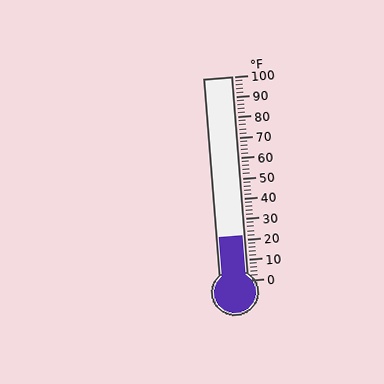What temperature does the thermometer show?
The thermometer shows approximately 22°F.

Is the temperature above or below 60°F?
The temperature is below 60°F.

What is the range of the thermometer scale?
The thermometer scale ranges from 0°F to 100°F.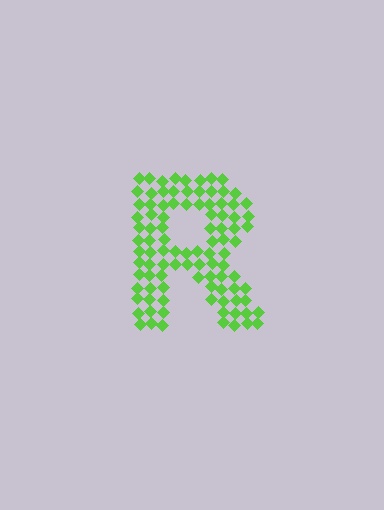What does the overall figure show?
The overall figure shows the letter R.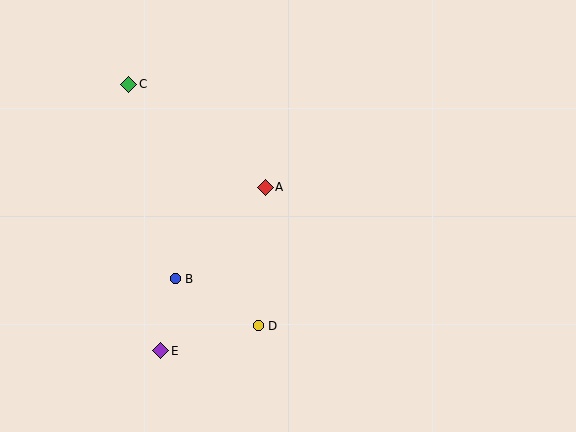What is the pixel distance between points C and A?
The distance between C and A is 171 pixels.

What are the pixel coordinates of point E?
Point E is at (161, 351).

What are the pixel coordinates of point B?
Point B is at (175, 279).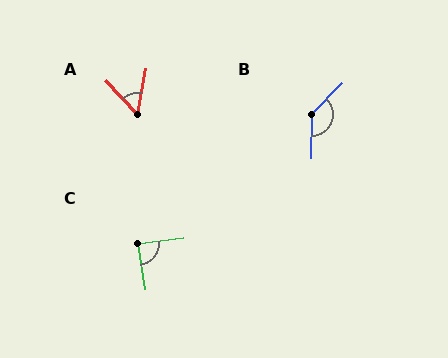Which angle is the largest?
B, at approximately 136 degrees.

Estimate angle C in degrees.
Approximately 88 degrees.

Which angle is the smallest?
A, at approximately 54 degrees.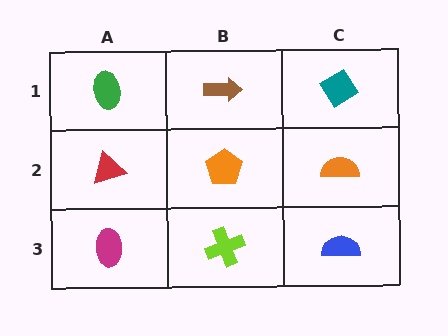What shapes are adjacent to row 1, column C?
An orange semicircle (row 2, column C), a brown arrow (row 1, column B).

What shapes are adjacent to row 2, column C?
A teal diamond (row 1, column C), a blue semicircle (row 3, column C), an orange pentagon (row 2, column B).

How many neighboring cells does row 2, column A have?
3.